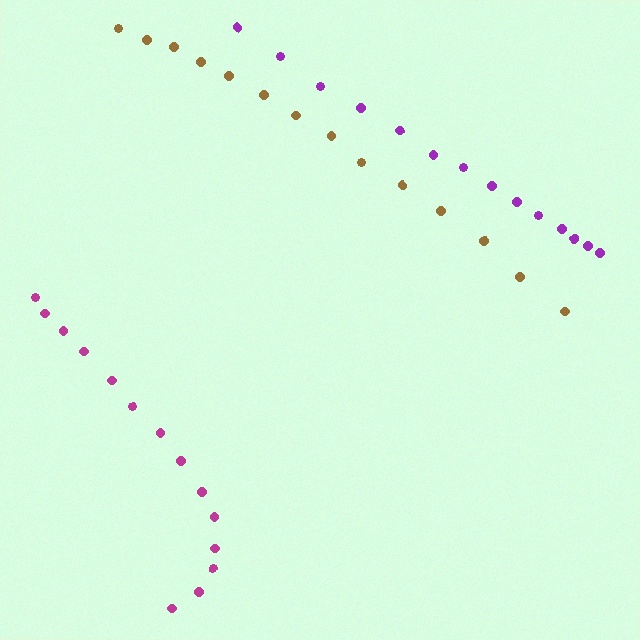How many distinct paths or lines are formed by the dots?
There are 3 distinct paths.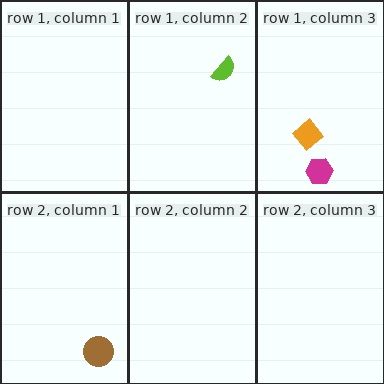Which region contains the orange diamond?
The row 1, column 3 region.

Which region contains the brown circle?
The row 2, column 1 region.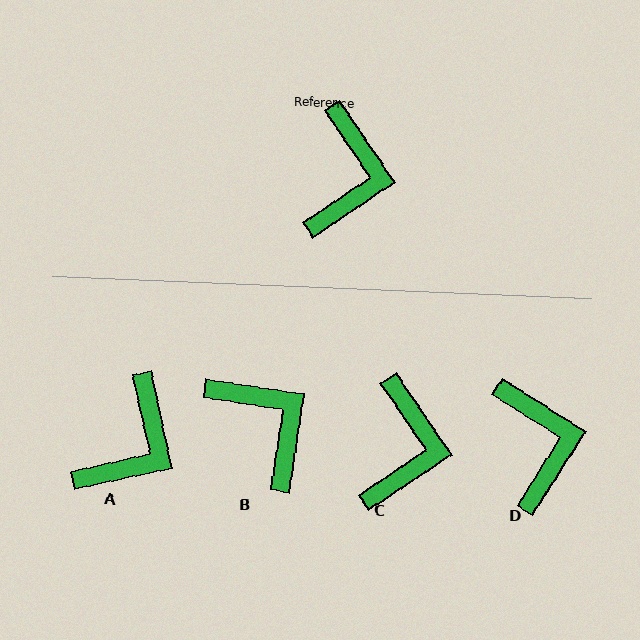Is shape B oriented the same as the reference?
No, it is off by about 47 degrees.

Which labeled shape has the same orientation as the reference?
C.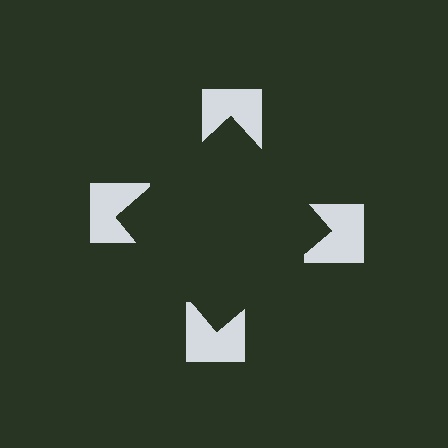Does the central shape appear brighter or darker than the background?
It typically appears slightly darker than the background, even though no actual brightness change is drawn.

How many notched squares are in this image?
There are 4 — one at each vertex of the illusory square.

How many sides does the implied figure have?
4 sides.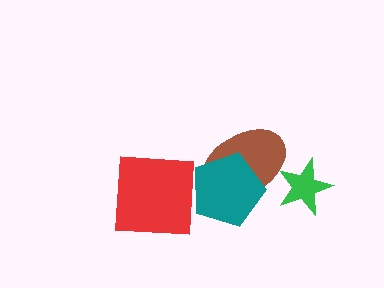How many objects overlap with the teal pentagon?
1 object overlaps with the teal pentagon.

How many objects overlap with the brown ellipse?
2 objects overlap with the brown ellipse.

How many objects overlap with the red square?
0 objects overlap with the red square.